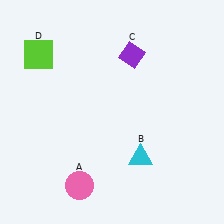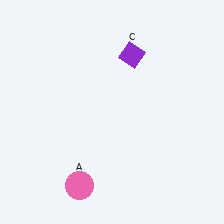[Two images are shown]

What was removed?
The cyan triangle (B), the lime square (D) were removed in Image 2.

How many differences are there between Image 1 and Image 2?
There are 2 differences between the two images.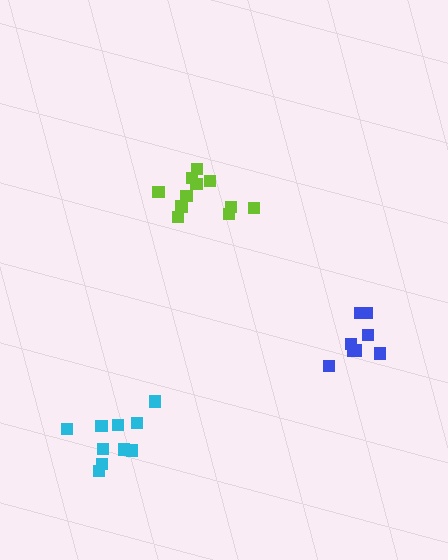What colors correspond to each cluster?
The clusters are colored: blue, cyan, lime.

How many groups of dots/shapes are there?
There are 3 groups.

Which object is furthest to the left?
The cyan cluster is leftmost.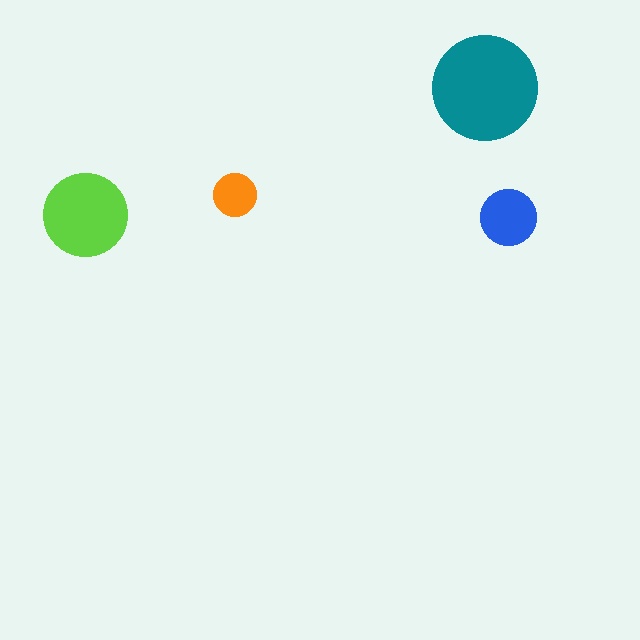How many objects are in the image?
There are 4 objects in the image.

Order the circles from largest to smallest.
the teal one, the lime one, the blue one, the orange one.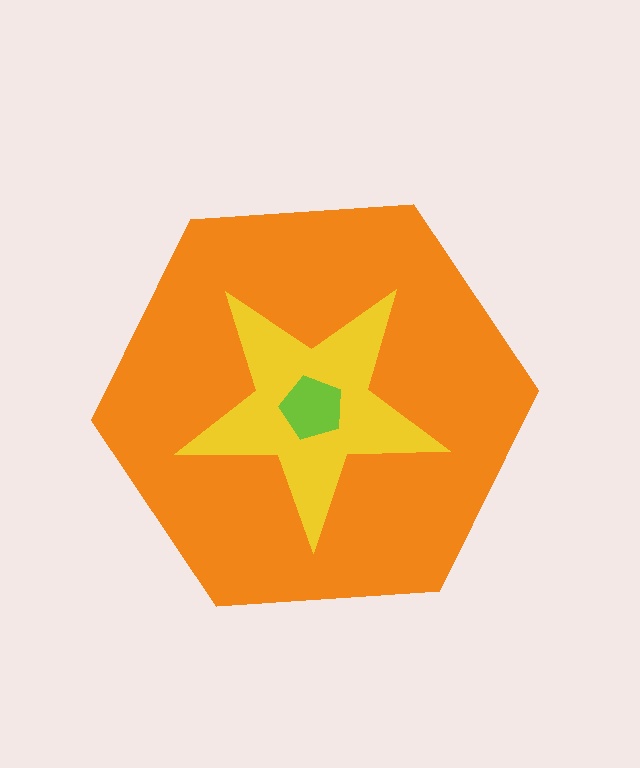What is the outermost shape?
The orange hexagon.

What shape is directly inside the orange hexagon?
The yellow star.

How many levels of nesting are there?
3.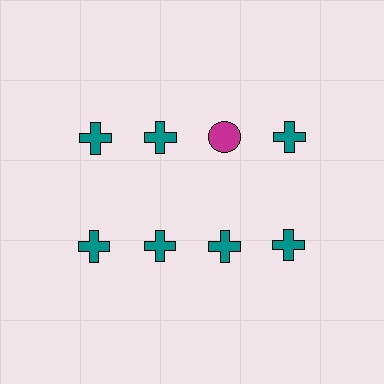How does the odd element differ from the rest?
It differs in both color (magenta instead of teal) and shape (circle instead of cross).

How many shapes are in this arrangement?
There are 8 shapes arranged in a grid pattern.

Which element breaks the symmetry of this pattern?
The magenta circle in the top row, center column breaks the symmetry. All other shapes are teal crosses.